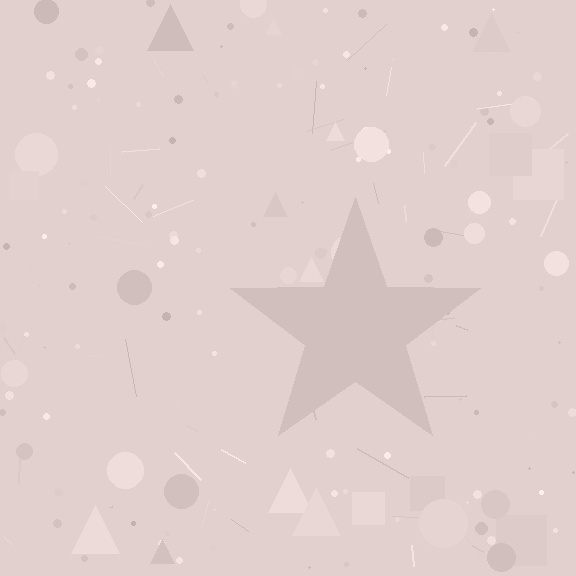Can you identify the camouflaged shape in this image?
The camouflaged shape is a star.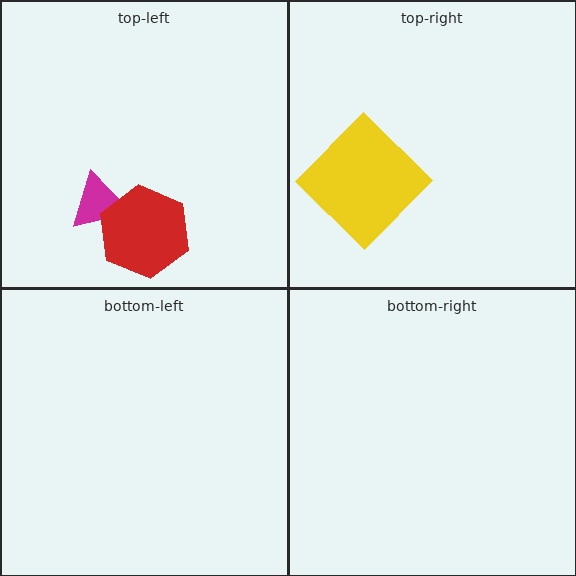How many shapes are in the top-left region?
2.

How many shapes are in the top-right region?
1.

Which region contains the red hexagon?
The top-left region.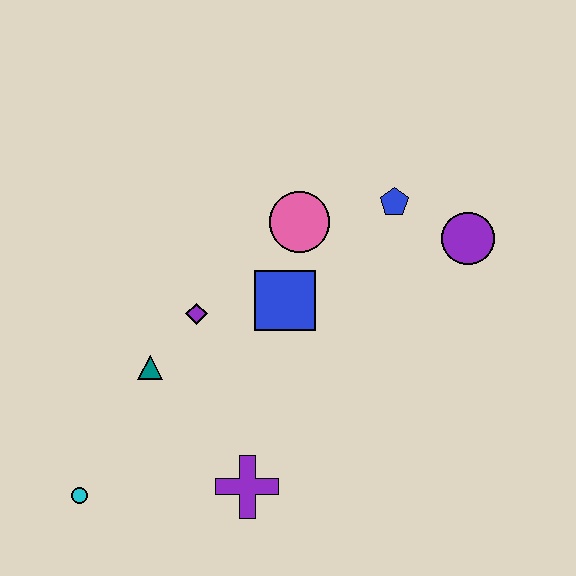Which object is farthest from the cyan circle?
The purple circle is farthest from the cyan circle.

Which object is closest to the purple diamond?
The teal triangle is closest to the purple diamond.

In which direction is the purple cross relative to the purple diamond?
The purple cross is below the purple diamond.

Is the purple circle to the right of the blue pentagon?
Yes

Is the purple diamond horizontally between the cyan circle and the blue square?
Yes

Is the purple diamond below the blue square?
Yes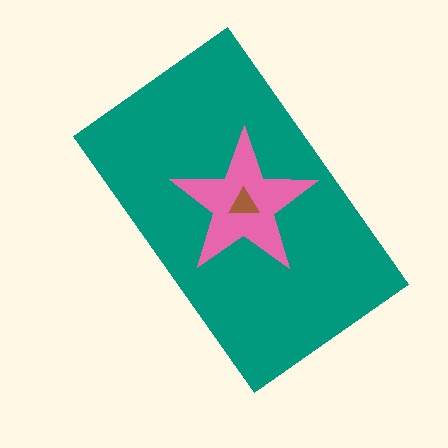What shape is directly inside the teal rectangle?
The pink star.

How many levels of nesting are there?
3.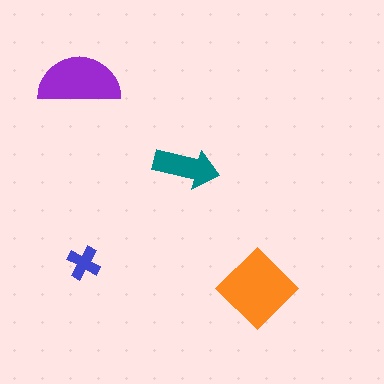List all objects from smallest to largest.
The blue cross, the teal arrow, the purple semicircle, the orange diamond.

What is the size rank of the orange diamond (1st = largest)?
1st.